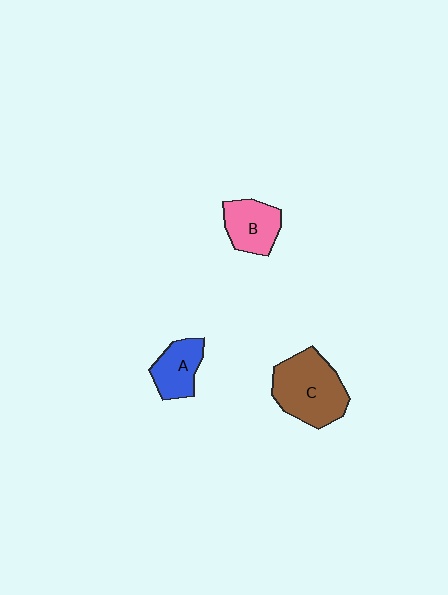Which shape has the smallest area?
Shape A (blue).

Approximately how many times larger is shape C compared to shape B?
Approximately 1.6 times.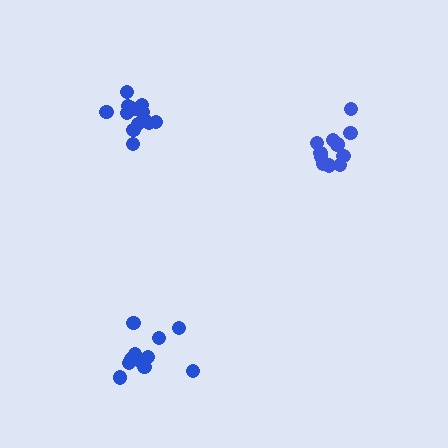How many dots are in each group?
Group 1: 12 dots, Group 2: 12 dots, Group 3: 15 dots (39 total).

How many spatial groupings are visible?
There are 3 spatial groupings.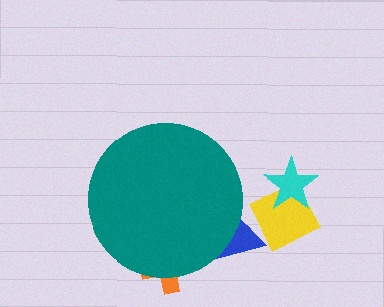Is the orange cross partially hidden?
Yes, the orange cross is partially hidden behind the teal circle.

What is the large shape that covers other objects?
A teal circle.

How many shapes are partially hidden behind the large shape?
2 shapes are partially hidden.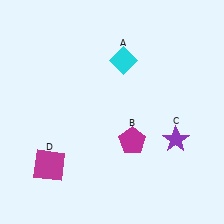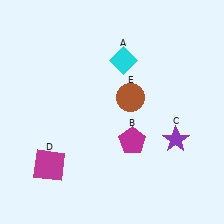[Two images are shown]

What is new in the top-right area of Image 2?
A brown circle (E) was added in the top-right area of Image 2.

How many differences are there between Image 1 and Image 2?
There is 1 difference between the two images.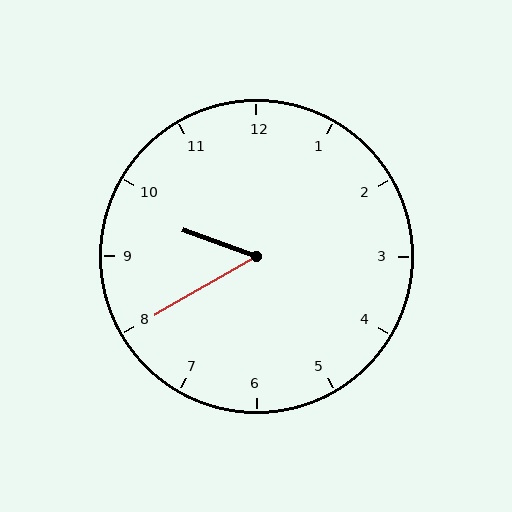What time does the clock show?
9:40.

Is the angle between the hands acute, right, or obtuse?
It is acute.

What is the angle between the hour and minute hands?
Approximately 50 degrees.